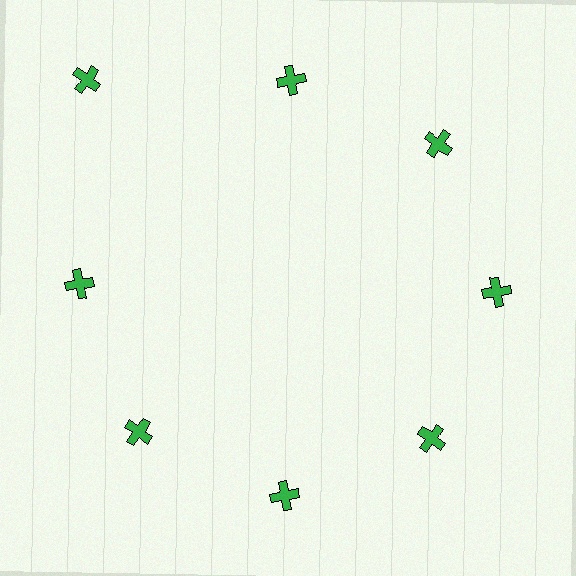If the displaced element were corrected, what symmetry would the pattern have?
It would have 8-fold rotational symmetry — the pattern would map onto itself every 45 degrees.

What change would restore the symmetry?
The symmetry would be restored by moving it inward, back onto the ring so that all 8 crosses sit at equal angles and equal distance from the center.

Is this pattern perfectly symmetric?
No. The 8 green crosses are arranged in a ring, but one element near the 10 o'clock position is pushed outward from the center, breaking the 8-fold rotational symmetry.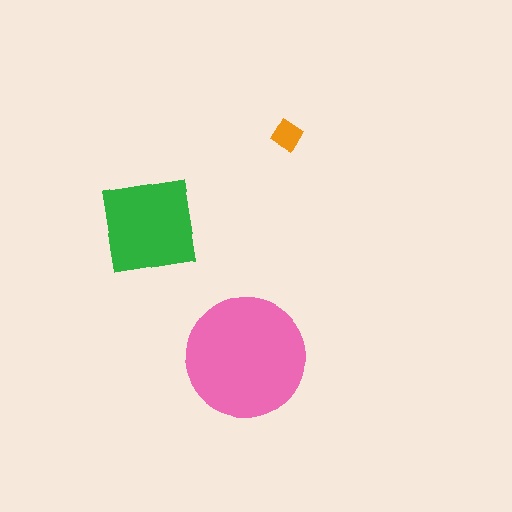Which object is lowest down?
The pink circle is bottommost.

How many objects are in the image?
There are 3 objects in the image.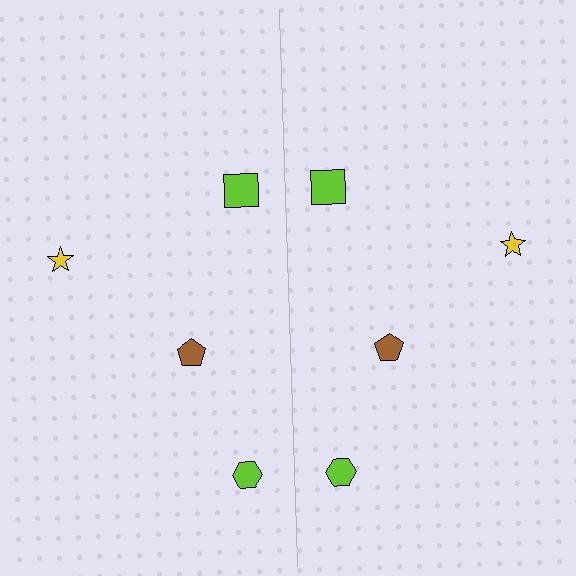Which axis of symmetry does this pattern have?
The pattern has a vertical axis of symmetry running through the center of the image.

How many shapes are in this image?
There are 8 shapes in this image.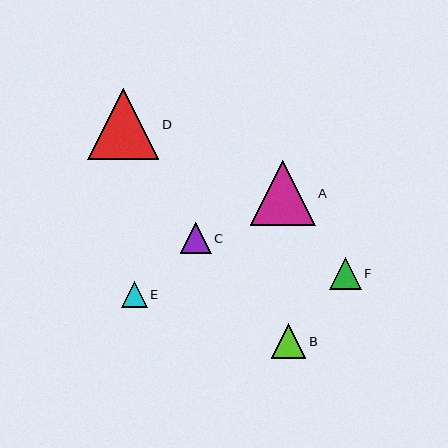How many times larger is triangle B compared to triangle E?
Triangle B is approximately 1.3 times the size of triangle E.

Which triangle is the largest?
Triangle D is the largest with a size of approximately 71 pixels.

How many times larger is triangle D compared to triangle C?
Triangle D is approximately 2.3 times the size of triangle C.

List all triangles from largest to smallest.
From largest to smallest: D, A, B, F, C, E.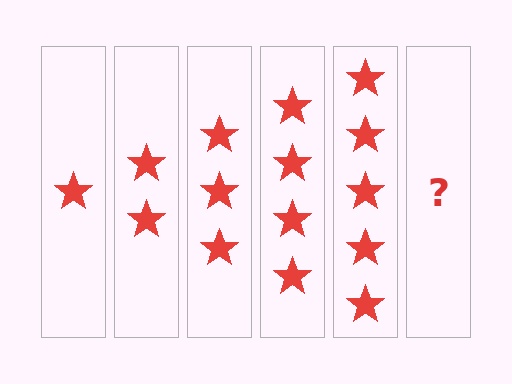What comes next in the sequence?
The next element should be 6 stars.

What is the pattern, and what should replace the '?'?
The pattern is that each step adds one more star. The '?' should be 6 stars.